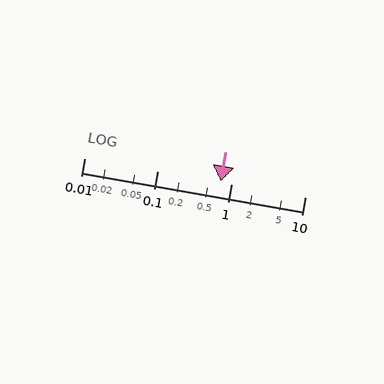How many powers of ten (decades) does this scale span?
The scale spans 3 decades, from 0.01 to 10.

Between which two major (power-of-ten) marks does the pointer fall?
The pointer is between 0.1 and 1.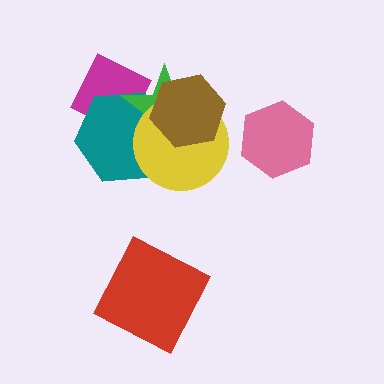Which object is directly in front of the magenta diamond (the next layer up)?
The teal hexagon is directly in front of the magenta diamond.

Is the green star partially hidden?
Yes, it is partially covered by another shape.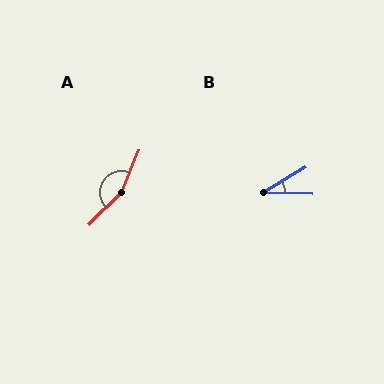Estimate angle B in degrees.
Approximately 32 degrees.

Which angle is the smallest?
B, at approximately 32 degrees.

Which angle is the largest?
A, at approximately 157 degrees.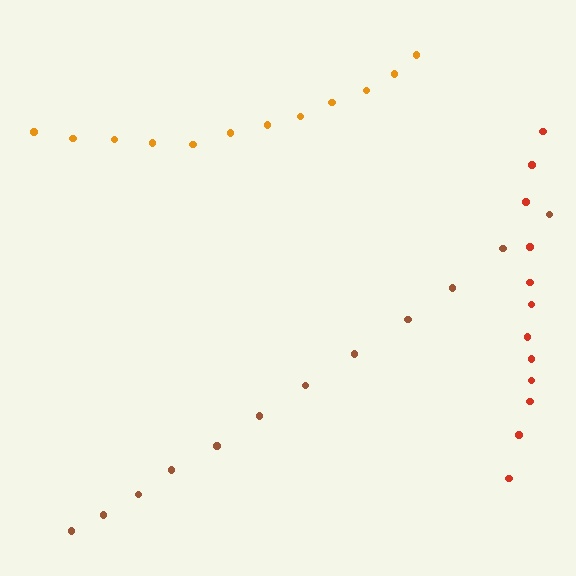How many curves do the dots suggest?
There are 3 distinct paths.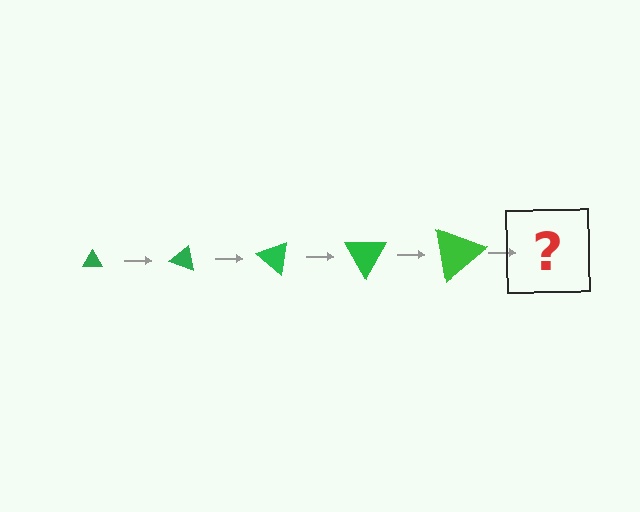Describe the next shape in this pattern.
It should be a triangle, larger than the previous one and rotated 100 degrees from the start.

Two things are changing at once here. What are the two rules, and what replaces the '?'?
The two rules are that the triangle grows larger each step and it rotates 20 degrees each step. The '?' should be a triangle, larger than the previous one and rotated 100 degrees from the start.